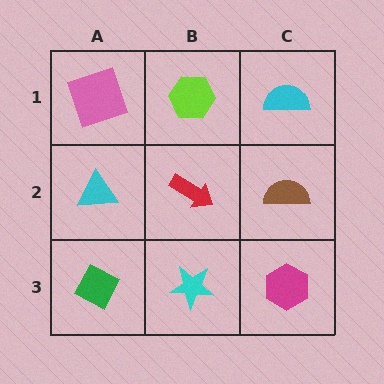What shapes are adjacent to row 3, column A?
A cyan triangle (row 2, column A), a cyan star (row 3, column B).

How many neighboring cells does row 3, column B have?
3.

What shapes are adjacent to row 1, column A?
A cyan triangle (row 2, column A), a lime hexagon (row 1, column B).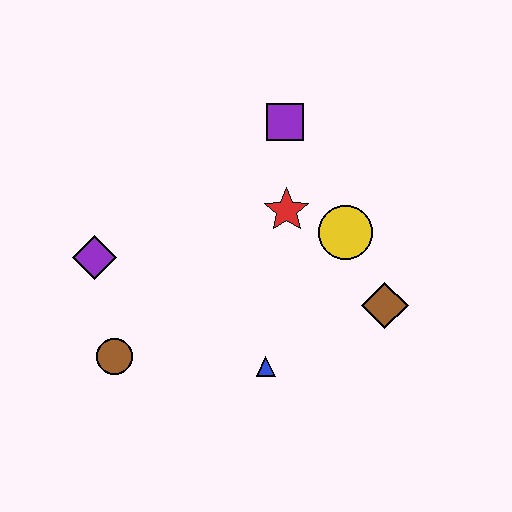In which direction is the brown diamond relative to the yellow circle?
The brown diamond is below the yellow circle.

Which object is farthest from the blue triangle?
The purple square is farthest from the blue triangle.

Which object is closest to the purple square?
The red star is closest to the purple square.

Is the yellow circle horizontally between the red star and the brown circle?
No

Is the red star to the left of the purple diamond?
No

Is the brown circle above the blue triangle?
Yes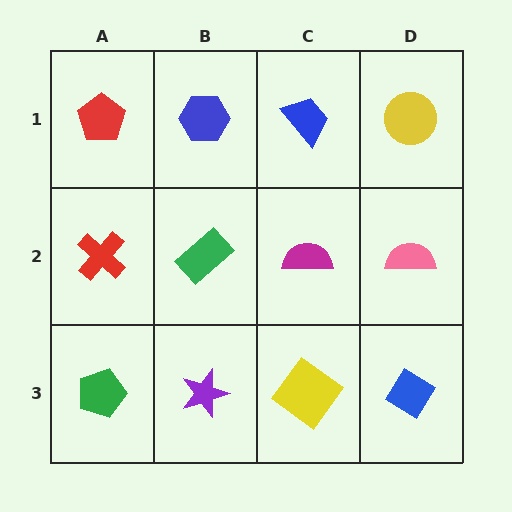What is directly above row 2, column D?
A yellow circle.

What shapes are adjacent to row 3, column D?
A pink semicircle (row 2, column D), a yellow diamond (row 3, column C).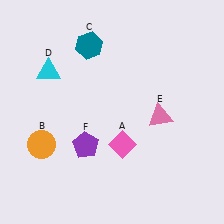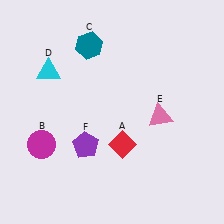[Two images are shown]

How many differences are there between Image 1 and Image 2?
There are 2 differences between the two images.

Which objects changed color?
A changed from pink to red. B changed from orange to magenta.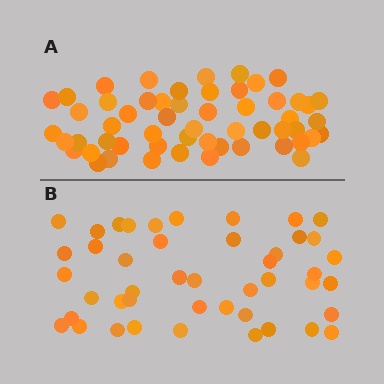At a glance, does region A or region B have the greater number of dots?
Region A (the top region) has more dots.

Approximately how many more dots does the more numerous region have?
Region A has roughly 10 or so more dots than region B.